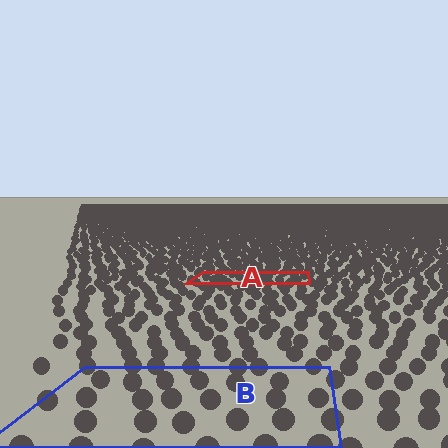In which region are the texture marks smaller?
The texture marks are smaller in region A, because it is farther away.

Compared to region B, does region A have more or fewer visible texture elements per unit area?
Region A has more texture elements per unit area — they are packed more densely because it is farther away.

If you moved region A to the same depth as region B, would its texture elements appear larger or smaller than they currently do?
They would appear larger. At a closer depth, the same texture elements are projected at a bigger on-screen size.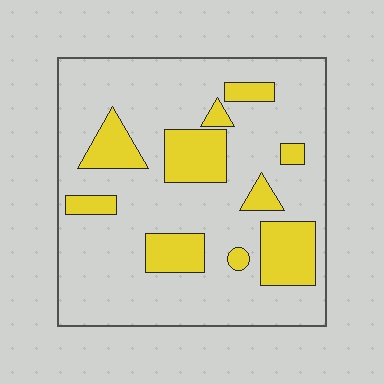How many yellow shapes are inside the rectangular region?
10.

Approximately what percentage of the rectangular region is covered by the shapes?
Approximately 20%.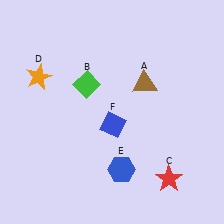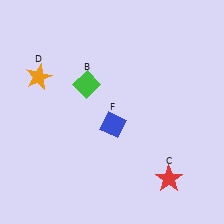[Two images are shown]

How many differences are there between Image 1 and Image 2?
There are 2 differences between the two images.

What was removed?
The brown triangle (A), the blue hexagon (E) were removed in Image 2.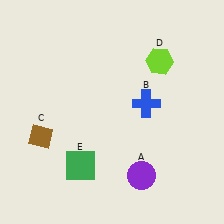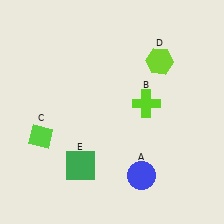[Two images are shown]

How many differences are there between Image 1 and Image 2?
There are 3 differences between the two images.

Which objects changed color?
A changed from purple to blue. B changed from blue to lime. C changed from brown to lime.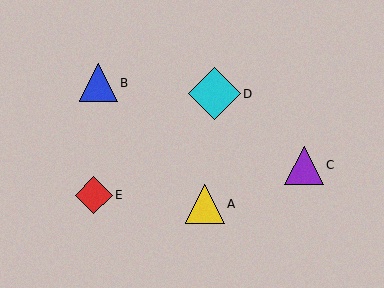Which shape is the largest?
The cyan diamond (labeled D) is the largest.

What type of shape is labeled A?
Shape A is a yellow triangle.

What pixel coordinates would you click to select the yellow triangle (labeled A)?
Click at (205, 204) to select the yellow triangle A.